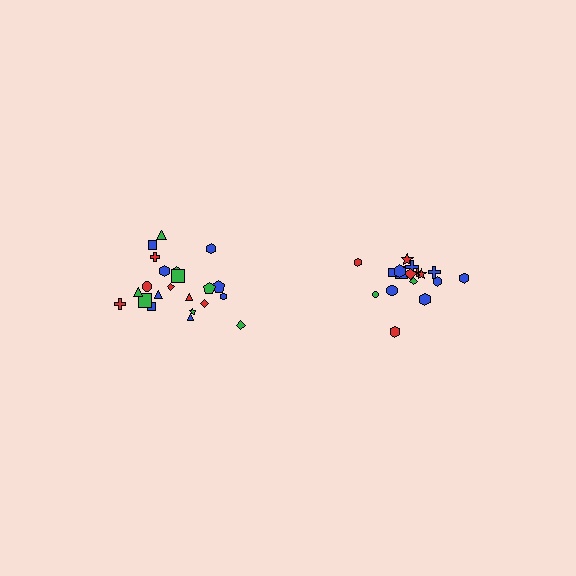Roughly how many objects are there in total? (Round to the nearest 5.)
Roughly 40 objects in total.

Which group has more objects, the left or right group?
The left group.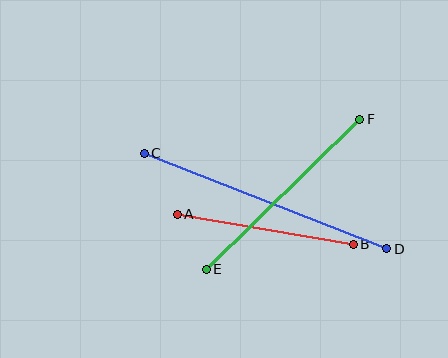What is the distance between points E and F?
The distance is approximately 215 pixels.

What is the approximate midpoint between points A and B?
The midpoint is at approximately (265, 229) pixels.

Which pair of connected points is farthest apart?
Points C and D are farthest apart.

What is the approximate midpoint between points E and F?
The midpoint is at approximately (283, 194) pixels.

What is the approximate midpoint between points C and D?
The midpoint is at approximately (265, 201) pixels.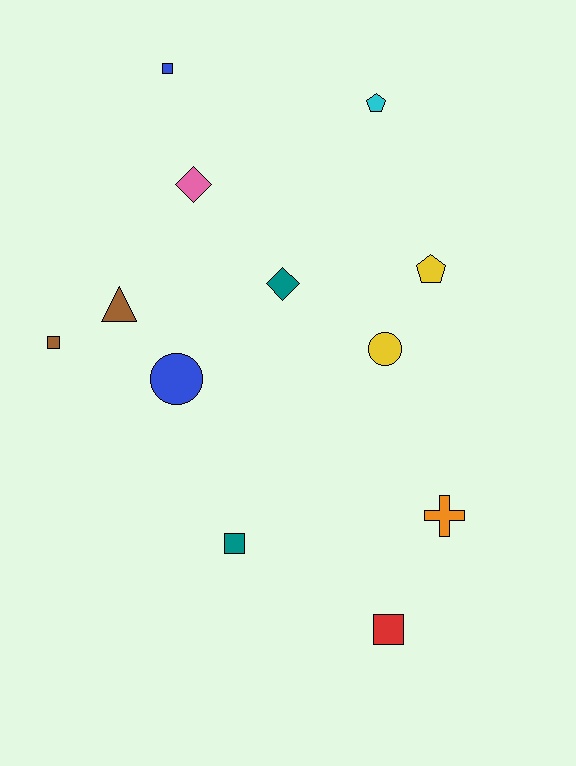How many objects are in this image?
There are 12 objects.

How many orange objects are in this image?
There is 1 orange object.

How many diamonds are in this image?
There are 2 diamonds.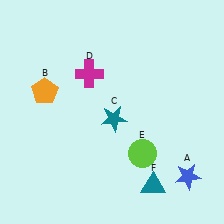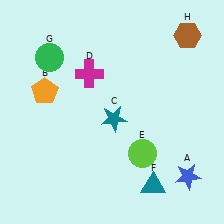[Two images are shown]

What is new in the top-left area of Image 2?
A green circle (G) was added in the top-left area of Image 2.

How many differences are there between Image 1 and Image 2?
There are 2 differences between the two images.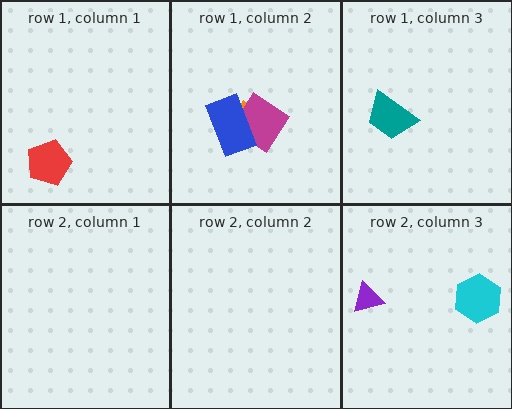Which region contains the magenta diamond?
The row 1, column 2 region.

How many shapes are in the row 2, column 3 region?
2.